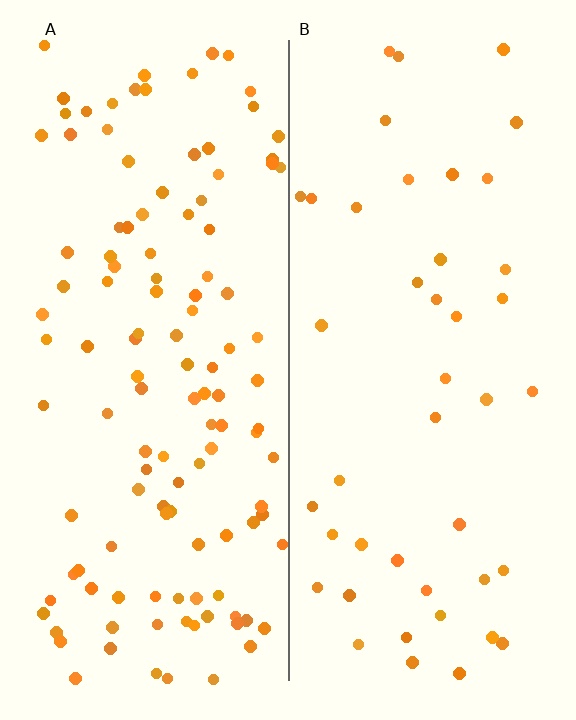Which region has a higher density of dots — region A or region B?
A (the left).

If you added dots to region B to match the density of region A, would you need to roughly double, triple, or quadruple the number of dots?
Approximately triple.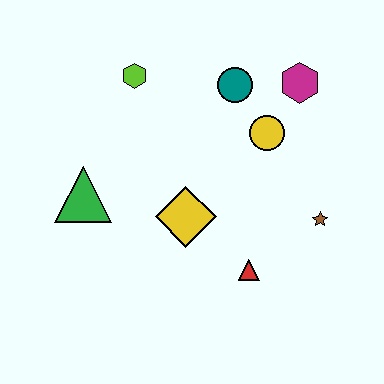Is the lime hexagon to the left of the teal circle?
Yes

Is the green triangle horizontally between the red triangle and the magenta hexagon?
No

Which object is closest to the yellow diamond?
The red triangle is closest to the yellow diamond.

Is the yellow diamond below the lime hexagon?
Yes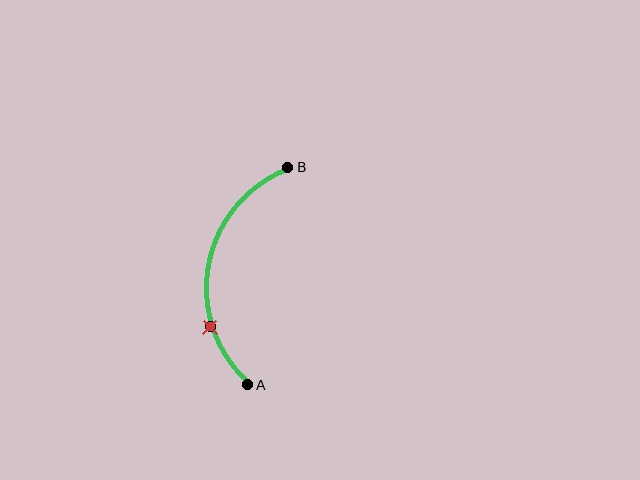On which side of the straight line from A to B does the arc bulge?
The arc bulges to the left of the straight line connecting A and B.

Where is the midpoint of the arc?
The arc midpoint is the point on the curve farthest from the straight line joining A and B. It sits to the left of that line.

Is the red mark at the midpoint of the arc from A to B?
No. The red mark lies on the arc but is closer to endpoint A. The arc midpoint would be at the point on the curve equidistant along the arc from both A and B.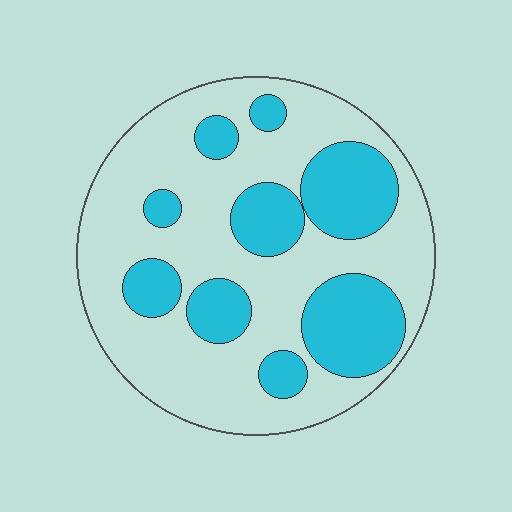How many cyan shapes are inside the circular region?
9.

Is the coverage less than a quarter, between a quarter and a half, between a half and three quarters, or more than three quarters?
Between a quarter and a half.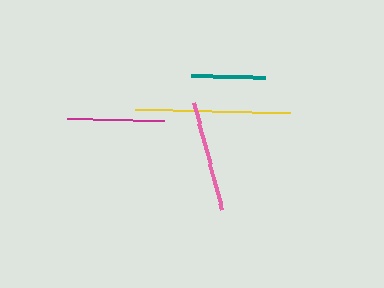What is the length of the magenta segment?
The magenta segment is approximately 96 pixels long.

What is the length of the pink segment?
The pink segment is approximately 111 pixels long.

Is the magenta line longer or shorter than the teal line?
The magenta line is longer than the teal line.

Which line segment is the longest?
The yellow line is the longest at approximately 154 pixels.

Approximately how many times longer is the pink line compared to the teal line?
The pink line is approximately 1.5 times the length of the teal line.